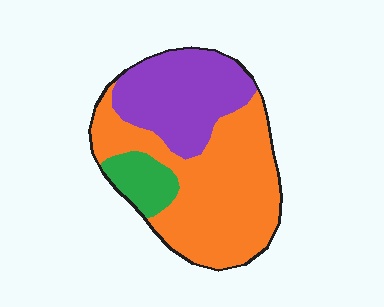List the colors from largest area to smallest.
From largest to smallest: orange, purple, green.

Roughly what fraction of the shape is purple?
Purple takes up between a quarter and a half of the shape.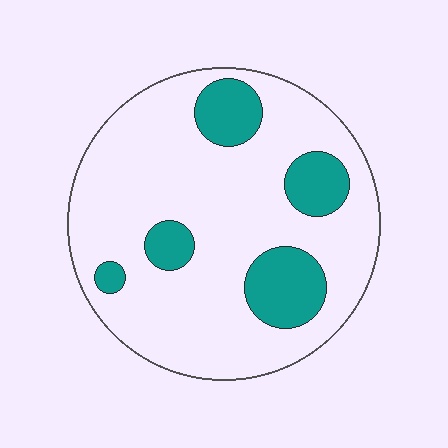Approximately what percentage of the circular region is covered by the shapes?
Approximately 20%.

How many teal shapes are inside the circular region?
5.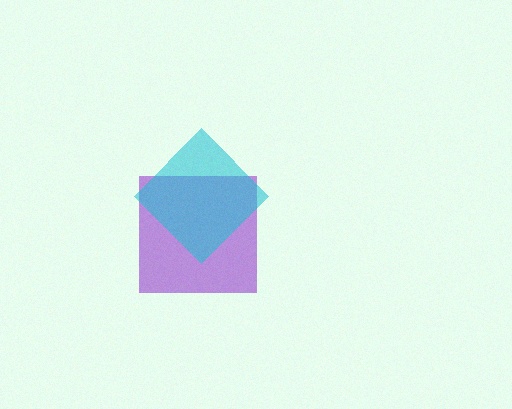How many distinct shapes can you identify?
There are 2 distinct shapes: a purple square, a cyan diamond.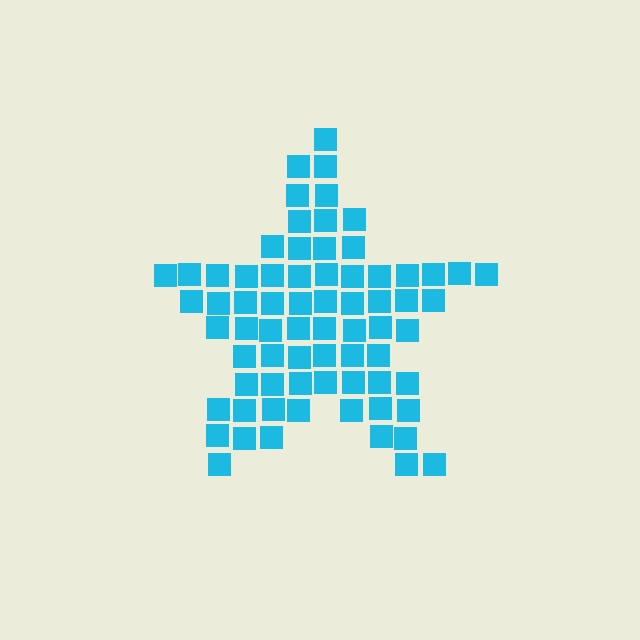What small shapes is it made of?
It is made of small squares.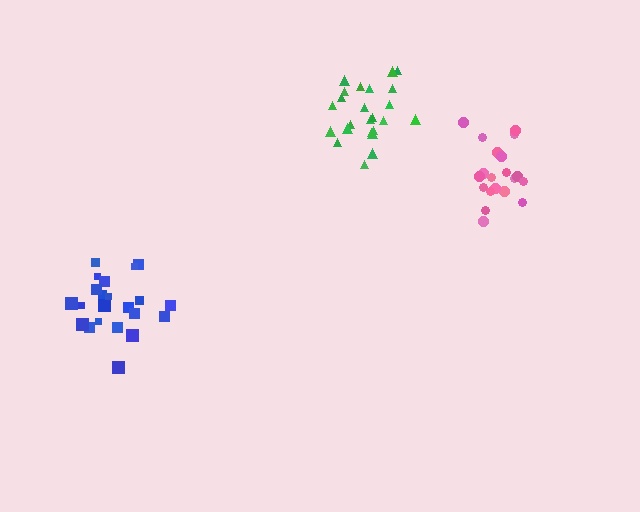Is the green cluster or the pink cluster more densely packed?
Green.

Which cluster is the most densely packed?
Green.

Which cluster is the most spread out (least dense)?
Blue.